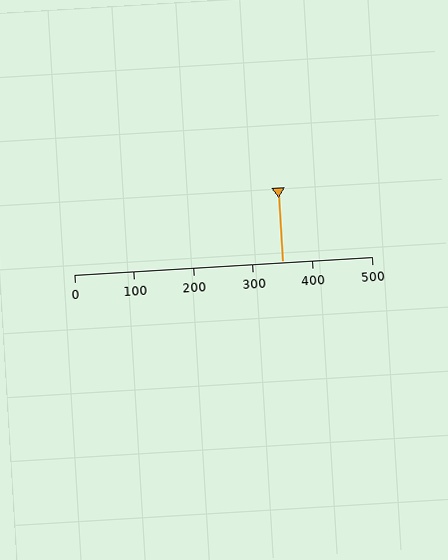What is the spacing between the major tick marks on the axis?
The major ticks are spaced 100 apart.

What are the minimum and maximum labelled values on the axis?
The axis runs from 0 to 500.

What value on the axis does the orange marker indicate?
The marker indicates approximately 350.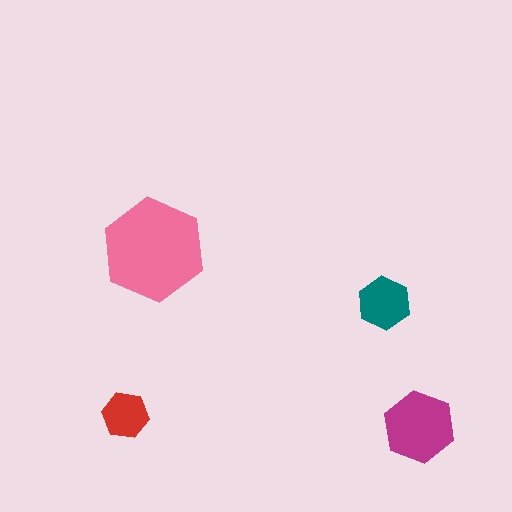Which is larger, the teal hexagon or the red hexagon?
The teal one.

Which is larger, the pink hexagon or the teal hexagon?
The pink one.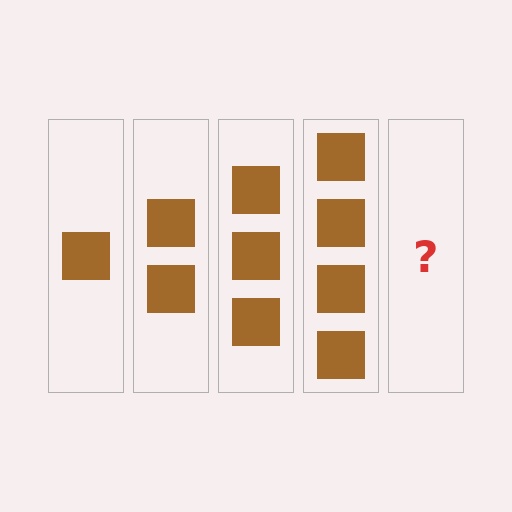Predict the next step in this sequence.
The next step is 5 squares.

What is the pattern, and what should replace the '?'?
The pattern is that each step adds one more square. The '?' should be 5 squares.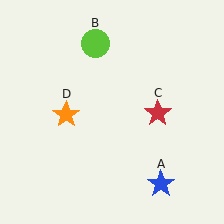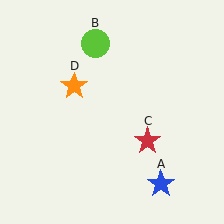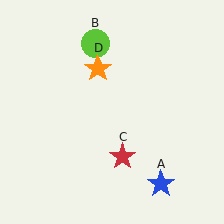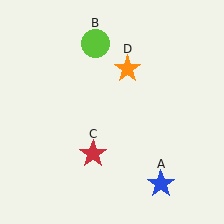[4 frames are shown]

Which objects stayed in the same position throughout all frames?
Blue star (object A) and lime circle (object B) remained stationary.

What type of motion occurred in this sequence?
The red star (object C), orange star (object D) rotated clockwise around the center of the scene.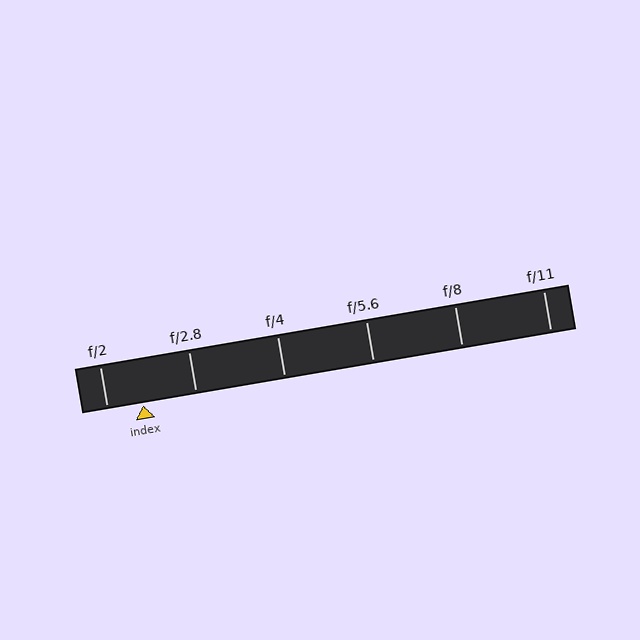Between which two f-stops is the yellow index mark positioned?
The index mark is between f/2 and f/2.8.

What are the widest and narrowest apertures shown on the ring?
The widest aperture shown is f/2 and the narrowest is f/11.